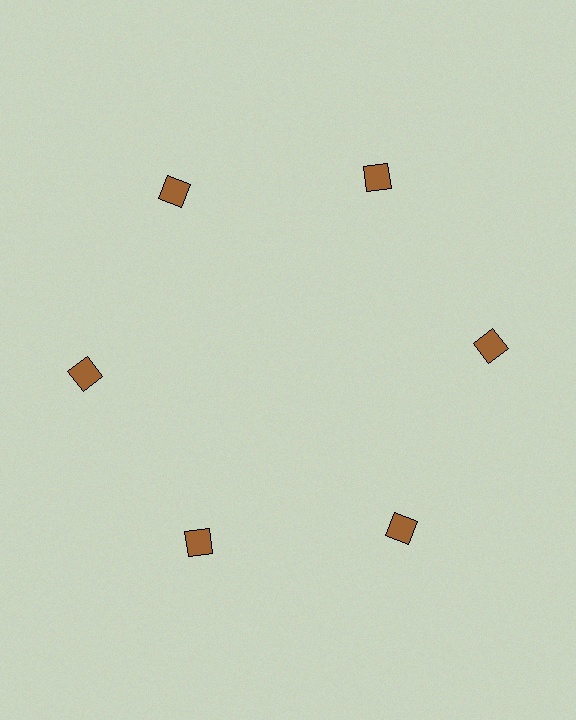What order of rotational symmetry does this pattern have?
This pattern has 6-fold rotational symmetry.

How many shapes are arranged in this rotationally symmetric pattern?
There are 6 shapes, arranged in 6 groups of 1.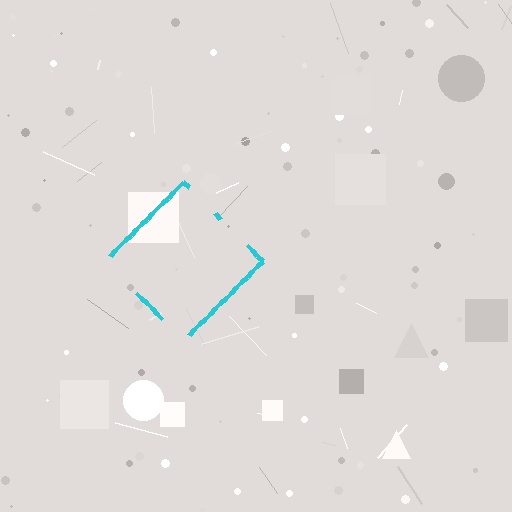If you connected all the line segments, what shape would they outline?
They would outline a diamond.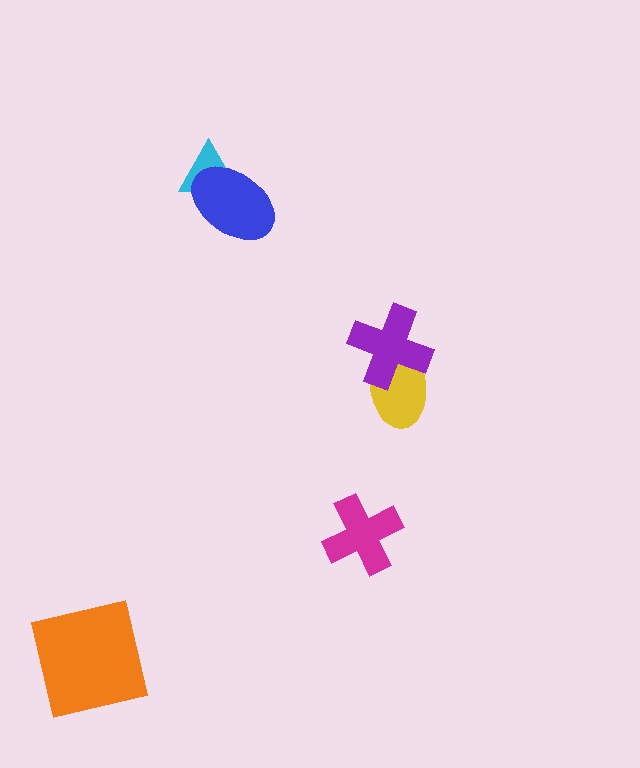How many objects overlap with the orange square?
0 objects overlap with the orange square.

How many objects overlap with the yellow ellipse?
1 object overlaps with the yellow ellipse.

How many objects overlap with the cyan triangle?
1 object overlaps with the cyan triangle.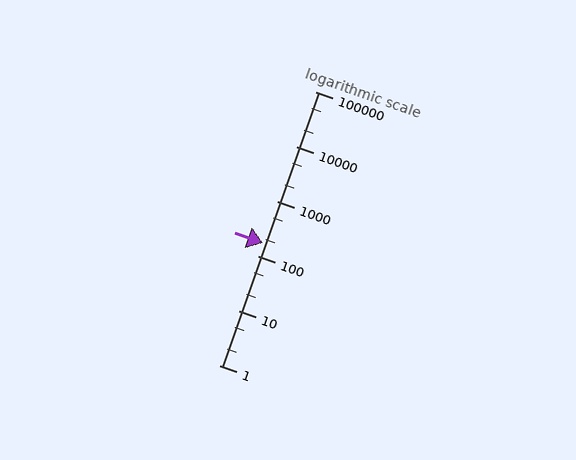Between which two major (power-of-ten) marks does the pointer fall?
The pointer is between 100 and 1000.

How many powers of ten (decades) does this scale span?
The scale spans 5 decades, from 1 to 100000.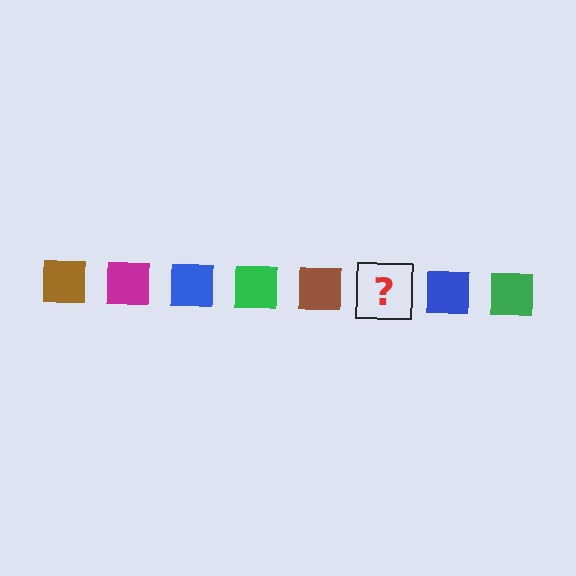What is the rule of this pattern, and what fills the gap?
The rule is that the pattern cycles through brown, magenta, blue, green squares. The gap should be filled with a magenta square.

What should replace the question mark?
The question mark should be replaced with a magenta square.